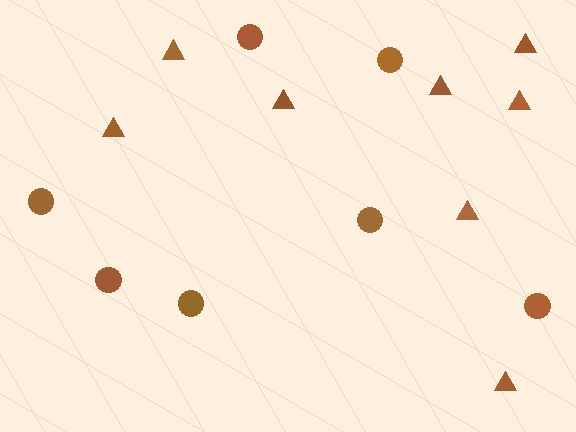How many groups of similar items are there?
There are 2 groups: one group of triangles (8) and one group of circles (7).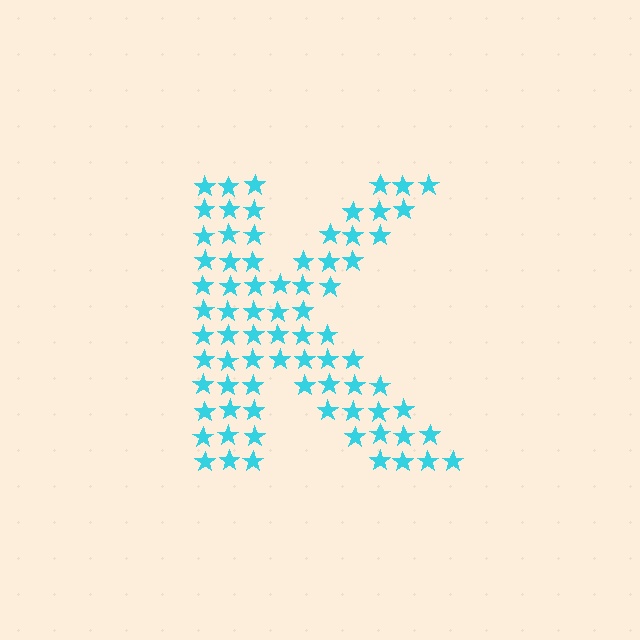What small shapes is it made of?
It is made of small stars.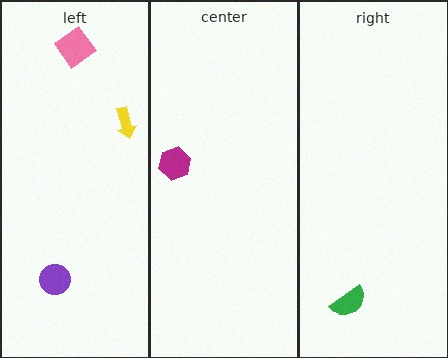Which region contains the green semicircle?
The right region.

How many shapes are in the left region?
3.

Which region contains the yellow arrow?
The left region.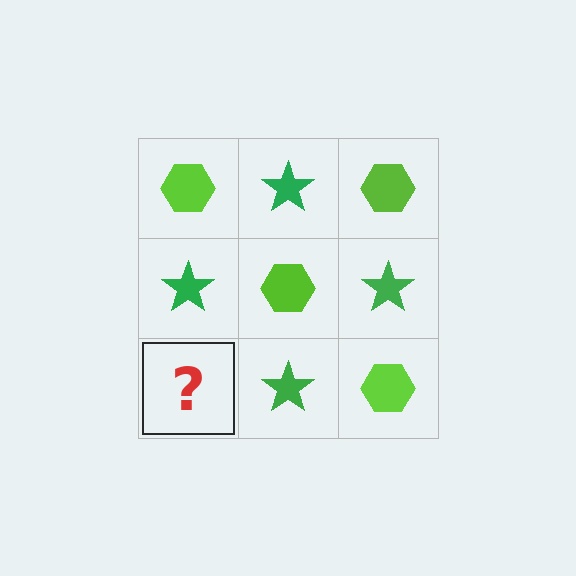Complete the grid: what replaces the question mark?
The question mark should be replaced with a lime hexagon.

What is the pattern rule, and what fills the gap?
The rule is that it alternates lime hexagon and green star in a checkerboard pattern. The gap should be filled with a lime hexagon.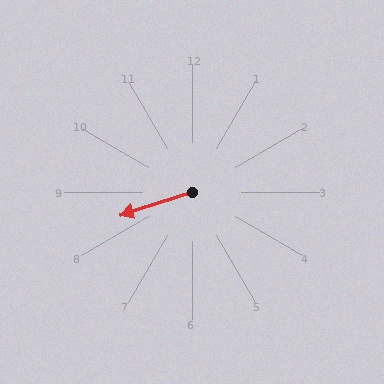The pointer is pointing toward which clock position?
Roughly 8 o'clock.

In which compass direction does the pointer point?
West.